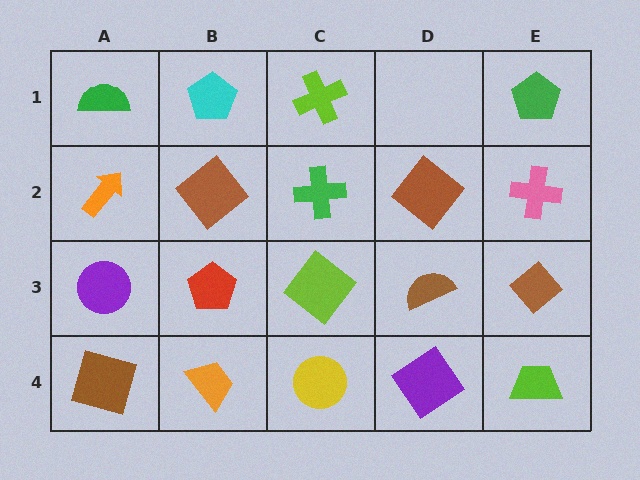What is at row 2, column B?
A brown diamond.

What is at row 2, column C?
A green cross.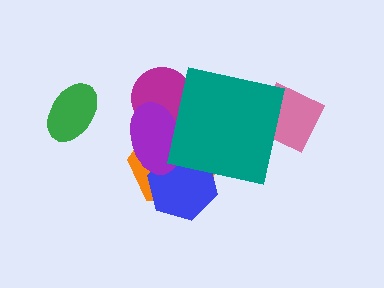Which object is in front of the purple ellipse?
The teal square is in front of the purple ellipse.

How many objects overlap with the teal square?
5 objects overlap with the teal square.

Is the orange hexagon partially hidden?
Yes, it is partially covered by another shape.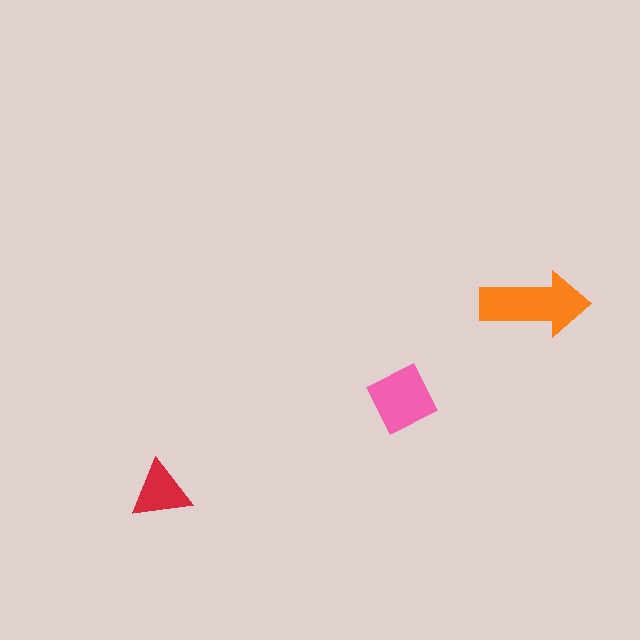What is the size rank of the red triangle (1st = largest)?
3rd.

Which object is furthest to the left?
The red triangle is leftmost.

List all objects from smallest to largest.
The red triangle, the pink diamond, the orange arrow.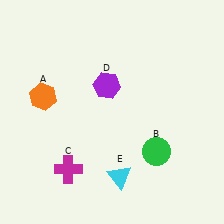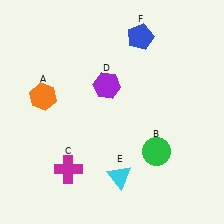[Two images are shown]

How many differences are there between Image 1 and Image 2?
There is 1 difference between the two images.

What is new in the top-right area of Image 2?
A blue pentagon (F) was added in the top-right area of Image 2.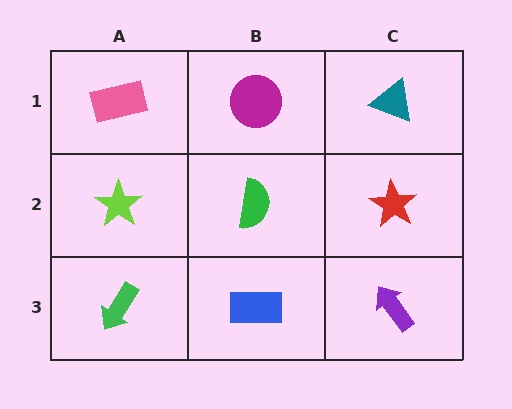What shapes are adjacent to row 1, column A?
A lime star (row 2, column A), a magenta circle (row 1, column B).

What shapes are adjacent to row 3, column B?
A green semicircle (row 2, column B), a green arrow (row 3, column A), a purple arrow (row 3, column C).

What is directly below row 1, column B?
A green semicircle.